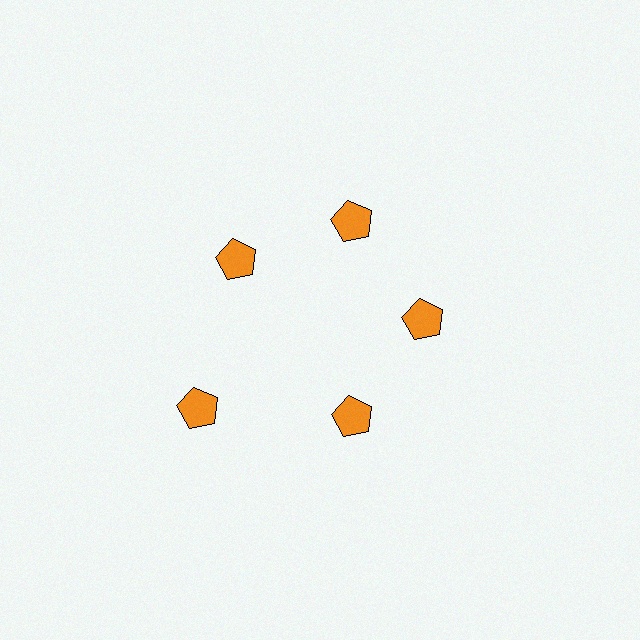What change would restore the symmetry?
The symmetry would be restored by moving it inward, back onto the ring so that all 5 pentagons sit at equal angles and equal distance from the center.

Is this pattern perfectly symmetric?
No. The 5 orange pentagons are arranged in a ring, but one element near the 8 o'clock position is pushed outward from the center, breaking the 5-fold rotational symmetry.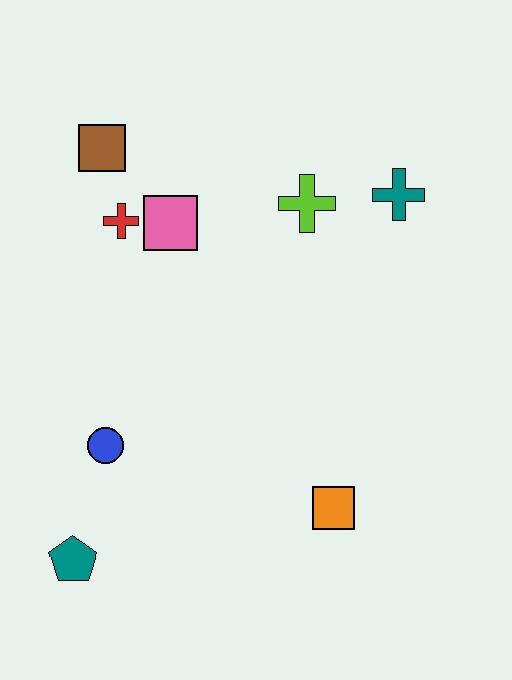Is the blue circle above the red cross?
No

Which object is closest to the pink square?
The red cross is closest to the pink square.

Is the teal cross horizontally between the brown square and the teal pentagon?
No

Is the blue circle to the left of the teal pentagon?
No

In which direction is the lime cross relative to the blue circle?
The lime cross is above the blue circle.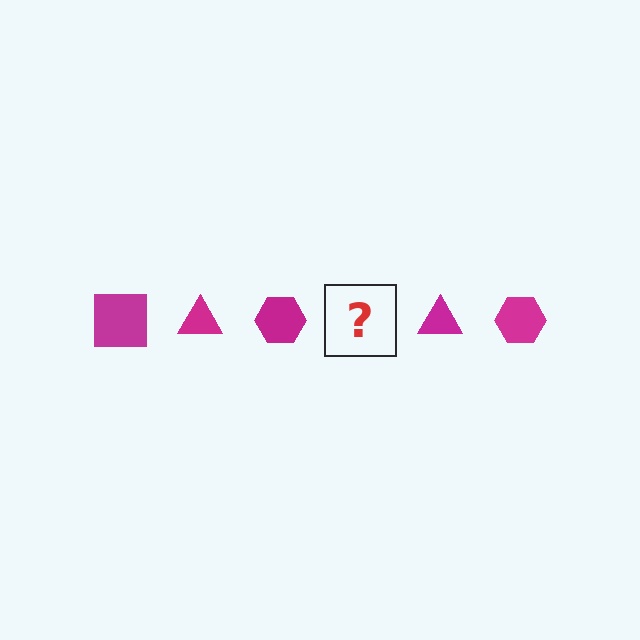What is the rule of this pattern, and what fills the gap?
The rule is that the pattern cycles through square, triangle, hexagon shapes in magenta. The gap should be filled with a magenta square.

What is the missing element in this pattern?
The missing element is a magenta square.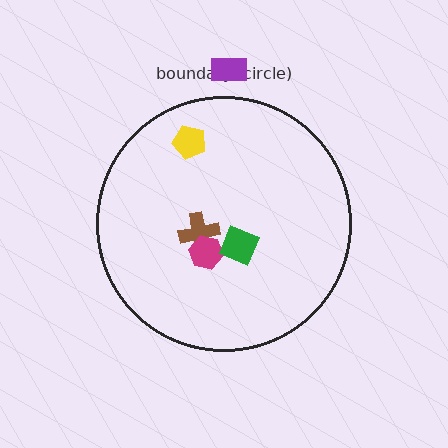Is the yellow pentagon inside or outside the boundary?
Inside.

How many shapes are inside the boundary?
4 inside, 1 outside.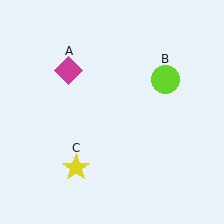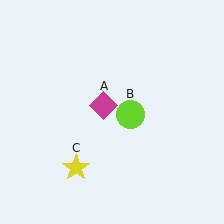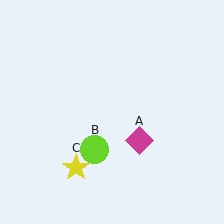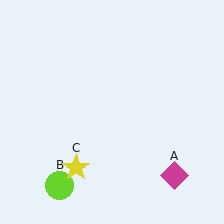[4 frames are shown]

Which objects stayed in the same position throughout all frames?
Yellow star (object C) remained stationary.